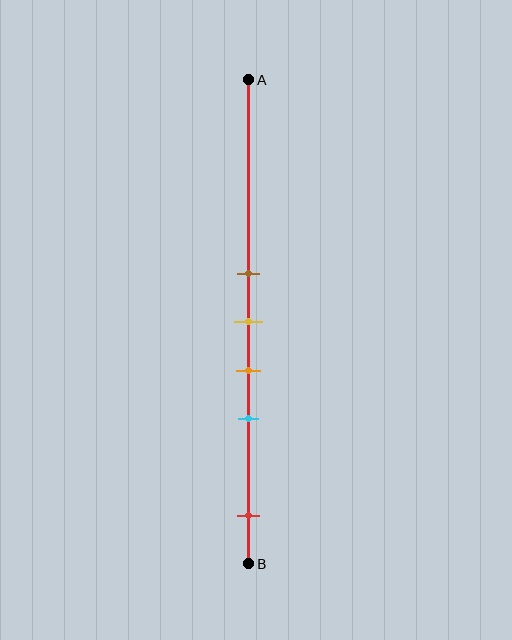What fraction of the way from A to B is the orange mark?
The orange mark is approximately 60% (0.6) of the way from A to B.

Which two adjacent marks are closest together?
The brown and yellow marks are the closest adjacent pair.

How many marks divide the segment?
There are 5 marks dividing the segment.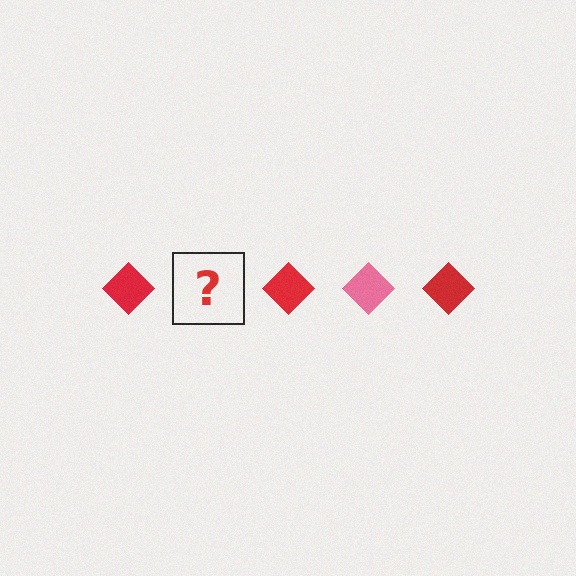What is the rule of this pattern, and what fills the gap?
The rule is that the pattern cycles through red, pink diamonds. The gap should be filled with a pink diamond.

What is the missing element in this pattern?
The missing element is a pink diamond.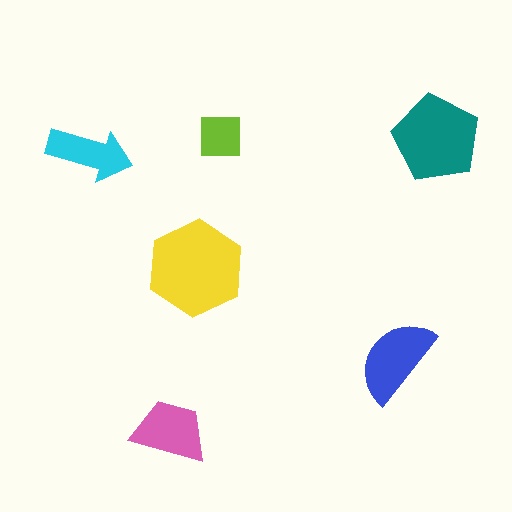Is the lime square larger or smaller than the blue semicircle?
Smaller.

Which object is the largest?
The yellow hexagon.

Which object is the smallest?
The lime square.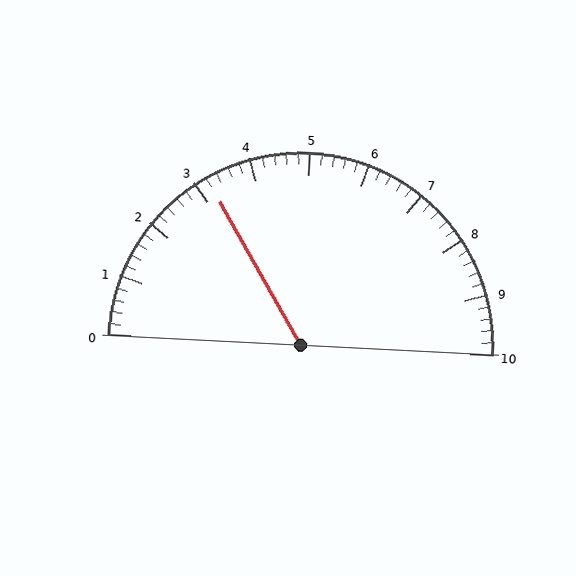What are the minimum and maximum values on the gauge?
The gauge ranges from 0 to 10.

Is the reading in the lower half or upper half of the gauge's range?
The reading is in the lower half of the range (0 to 10).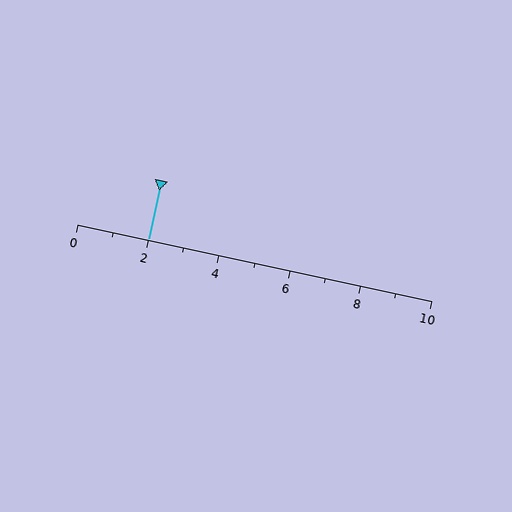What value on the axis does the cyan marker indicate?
The marker indicates approximately 2.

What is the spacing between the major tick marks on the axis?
The major ticks are spaced 2 apart.